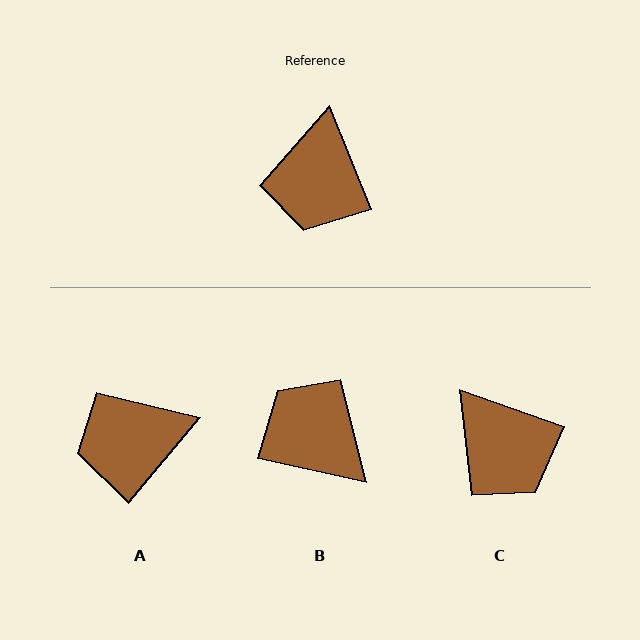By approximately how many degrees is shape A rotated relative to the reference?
Approximately 62 degrees clockwise.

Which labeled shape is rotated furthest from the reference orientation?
B, about 124 degrees away.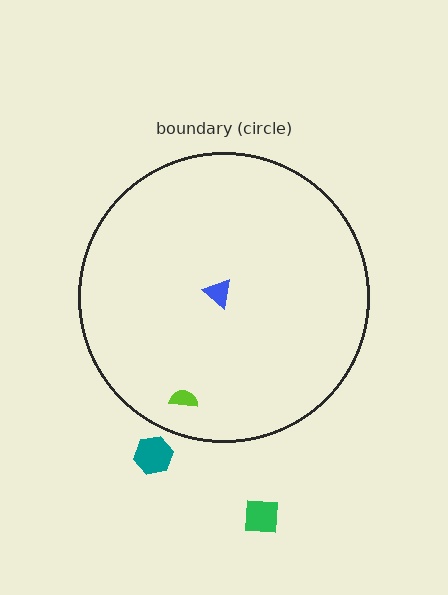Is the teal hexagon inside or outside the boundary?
Outside.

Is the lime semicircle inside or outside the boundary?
Inside.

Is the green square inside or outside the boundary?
Outside.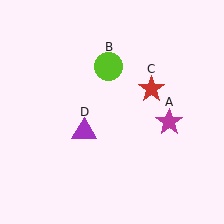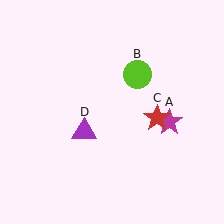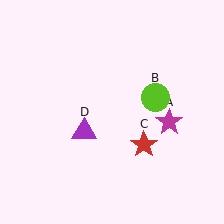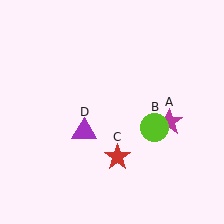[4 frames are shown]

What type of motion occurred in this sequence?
The lime circle (object B), red star (object C) rotated clockwise around the center of the scene.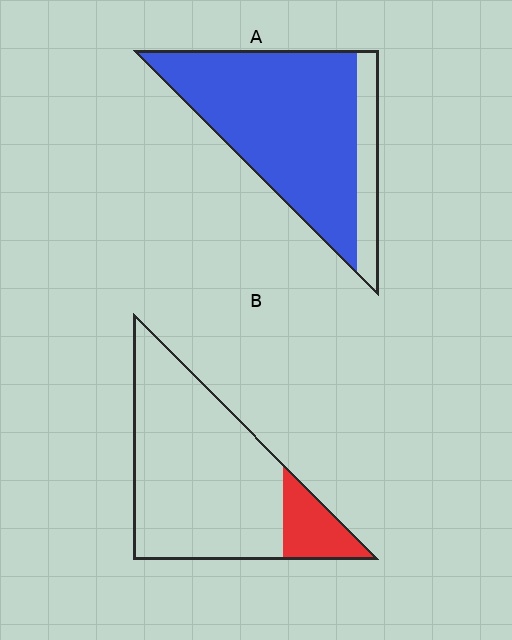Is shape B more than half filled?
No.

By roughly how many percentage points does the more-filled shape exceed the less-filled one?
By roughly 70 percentage points (A over B).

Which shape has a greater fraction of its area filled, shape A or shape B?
Shape A.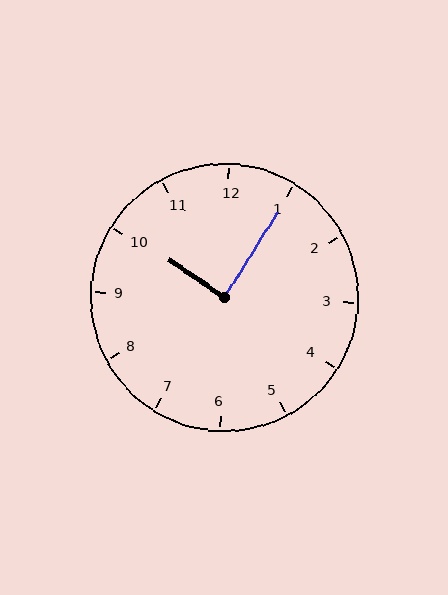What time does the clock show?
10:05.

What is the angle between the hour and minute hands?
Approximately 88 degrees.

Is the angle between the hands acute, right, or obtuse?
It is right.